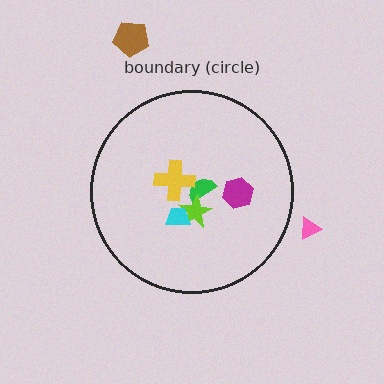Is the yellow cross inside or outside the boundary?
Inside.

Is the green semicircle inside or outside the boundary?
Inside.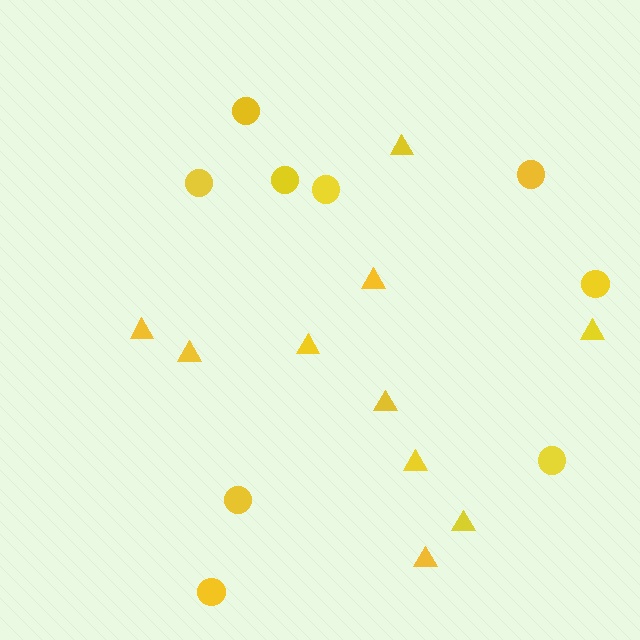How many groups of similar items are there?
There are 2 groups: one group of triangles (10) and one group of circles (9).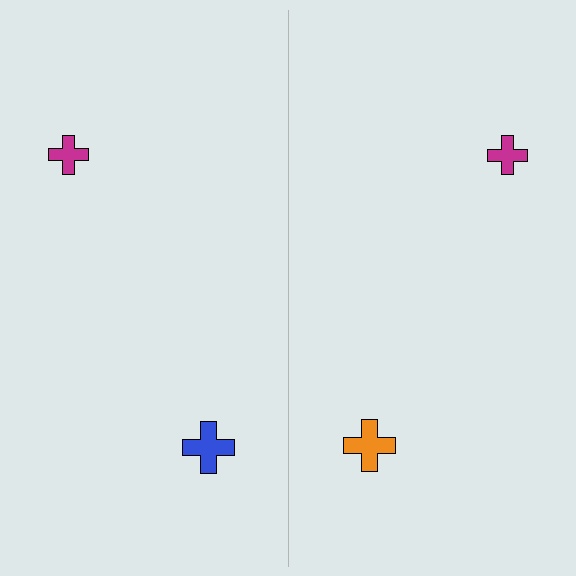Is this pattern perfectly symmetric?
No, the pattern is not perfectly symmetric. The orange cross on the right side breaks the symmetry — its mirror counterpart is blue.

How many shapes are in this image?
There are 4 shapes in this image.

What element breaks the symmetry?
The orange cross on the right side breaks the symmetry — its mirror counterpart is blue.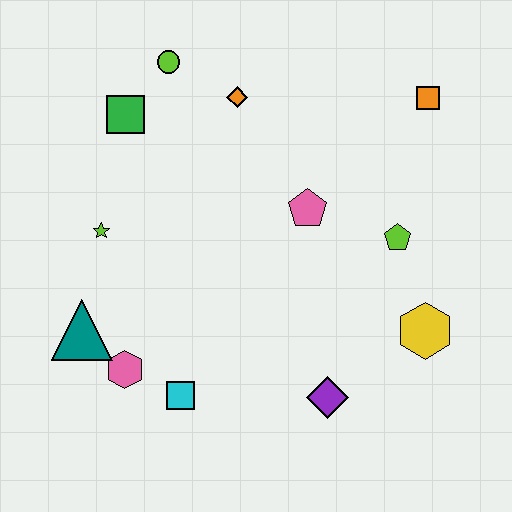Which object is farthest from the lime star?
The orange square is farthest from the lime star.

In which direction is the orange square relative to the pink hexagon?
The orange square is to the right of the pink hexagon.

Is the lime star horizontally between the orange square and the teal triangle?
Yes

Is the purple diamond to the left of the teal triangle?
No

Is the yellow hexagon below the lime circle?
Yes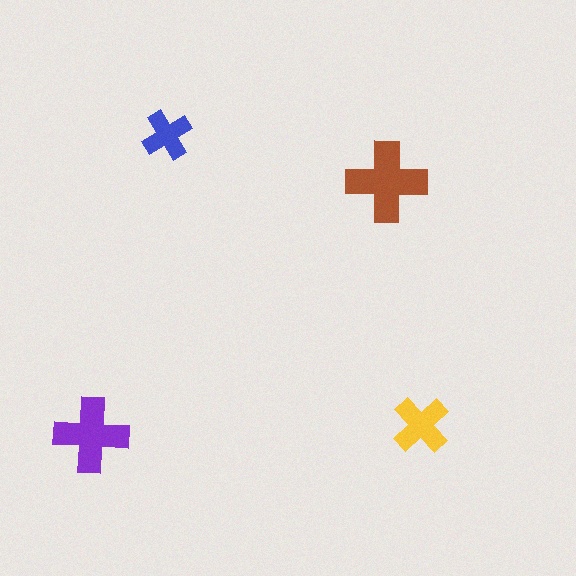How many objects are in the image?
There are 4 objects in the image.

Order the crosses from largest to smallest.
the brown one, the purple one, the yellow one, the blue one.